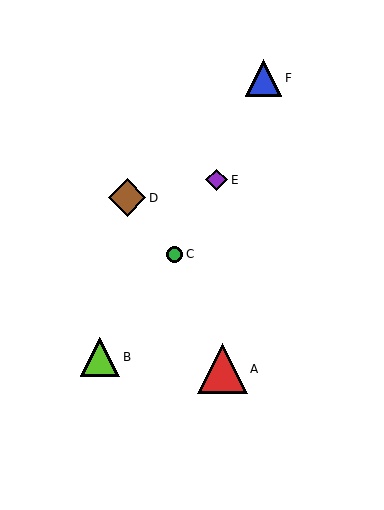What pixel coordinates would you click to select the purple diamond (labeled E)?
Click at (217, 180) to select the purple diamond E.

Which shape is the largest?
The red triangle (labeled A) is the largest.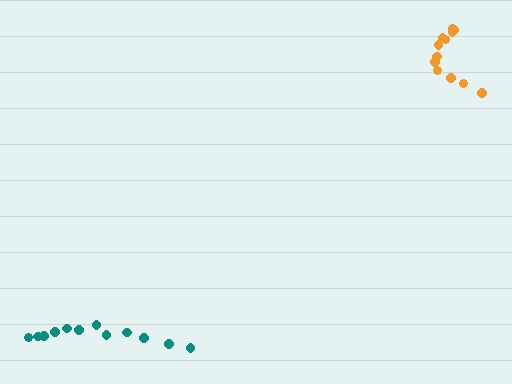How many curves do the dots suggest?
There are 2 distinct paths.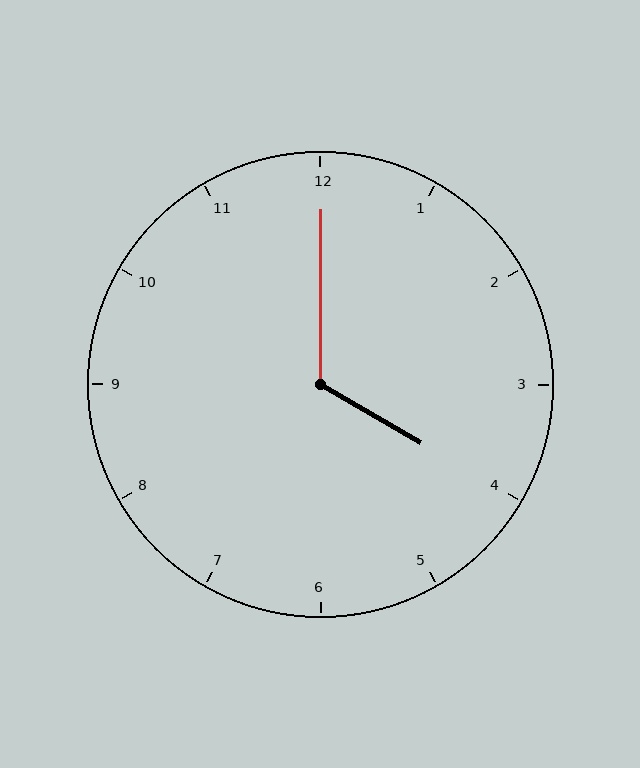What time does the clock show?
4:00.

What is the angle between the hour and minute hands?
Approximately 120 degrees.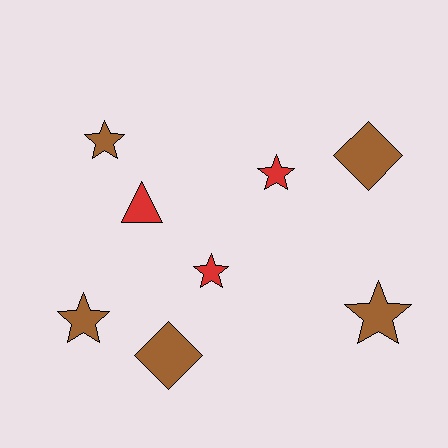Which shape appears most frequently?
Star, with 5 objects.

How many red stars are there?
There are 2 red stars.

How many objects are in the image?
There are 8 objects.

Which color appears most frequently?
Brown, with 5 objects.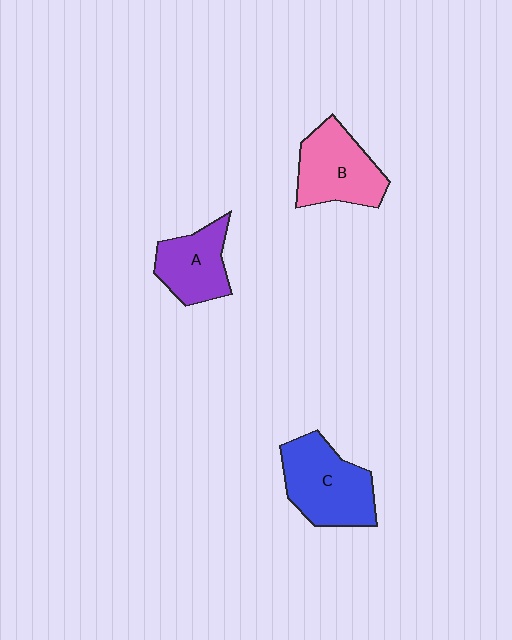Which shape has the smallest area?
Shape A (purple).